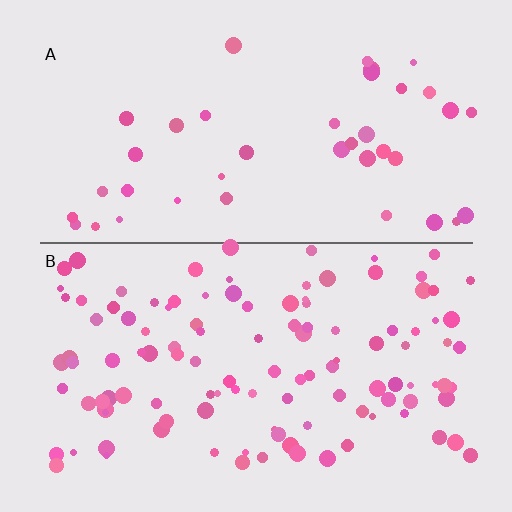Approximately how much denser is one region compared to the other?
Approximately 2.9× — region B over region A.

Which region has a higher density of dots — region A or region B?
B (the bottom).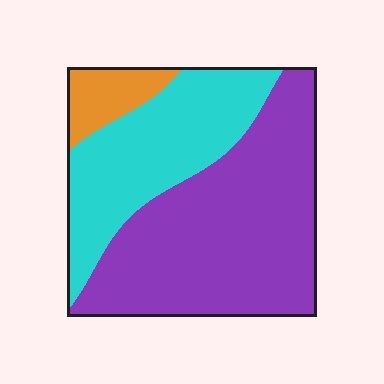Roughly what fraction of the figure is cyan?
Cyan takes up between a quarter and a half of the figure.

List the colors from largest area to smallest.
From largest to smallest: purple, cyan, orange.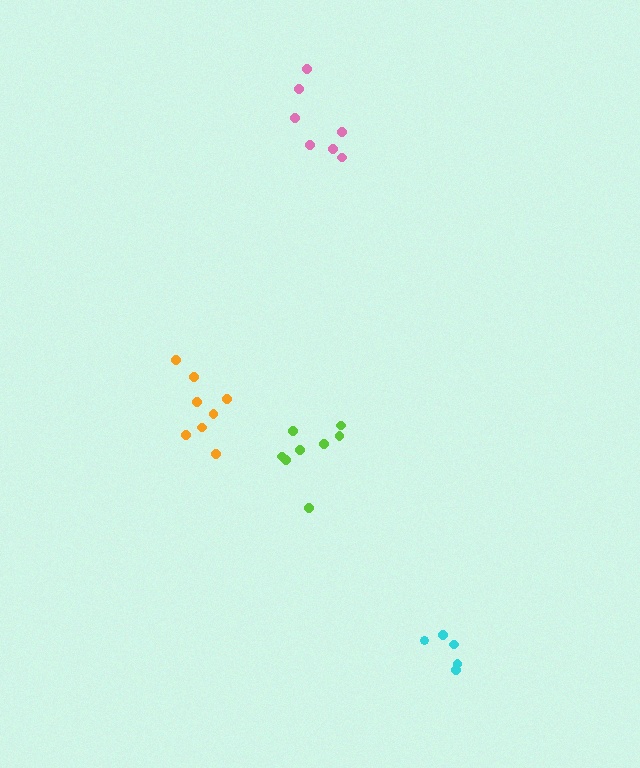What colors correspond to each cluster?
The clusters are colored: lime, pink, cyan, orange.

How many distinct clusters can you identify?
There are 4 distinct clusters.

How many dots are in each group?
Group 1: 8 dots, Group 2: 7 dots, Group 3: 5 dots, Group 4: 8 dots (28 total).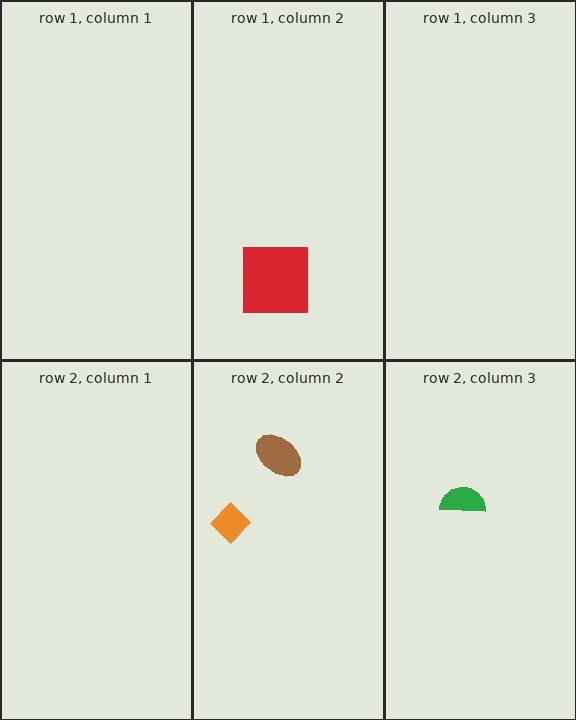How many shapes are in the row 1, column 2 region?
1.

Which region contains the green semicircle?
The row 2, column 3 region.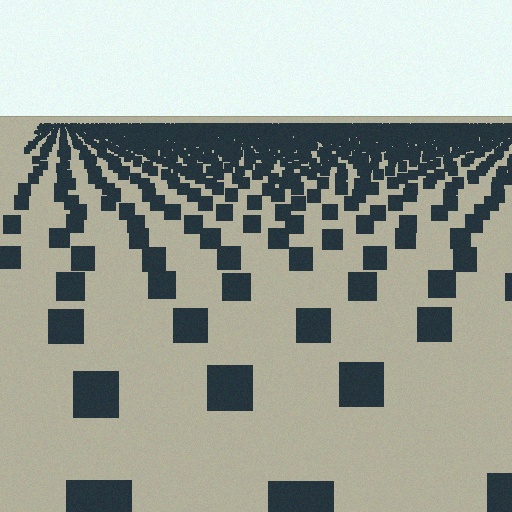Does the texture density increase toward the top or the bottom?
Density increases toward the top.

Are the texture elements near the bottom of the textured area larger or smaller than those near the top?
Larger. Near the bottom, elements are closer to the viewer and appear at a bigger on-screen size.